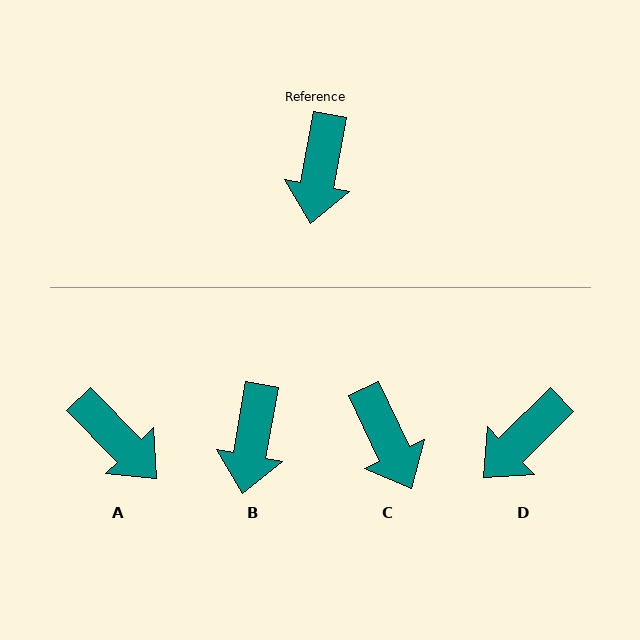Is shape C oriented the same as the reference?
No, it is off by about 36 degrees.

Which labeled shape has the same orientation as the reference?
B.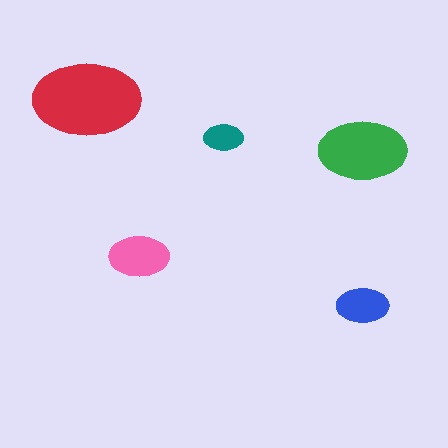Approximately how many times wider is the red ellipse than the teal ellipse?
About 2.5 times wider.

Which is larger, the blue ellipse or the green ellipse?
The green one.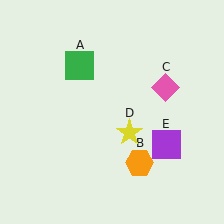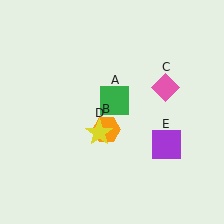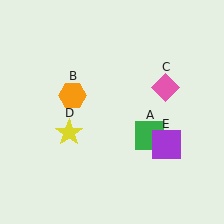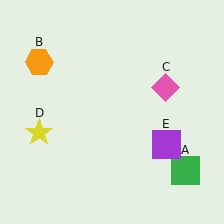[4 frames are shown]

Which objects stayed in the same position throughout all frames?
Pink diamond (object C) and purple square (object E) remained stationary.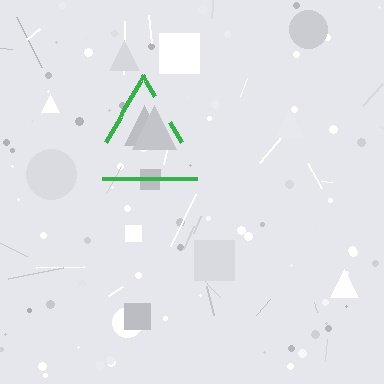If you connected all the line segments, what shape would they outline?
They would outline a triangle.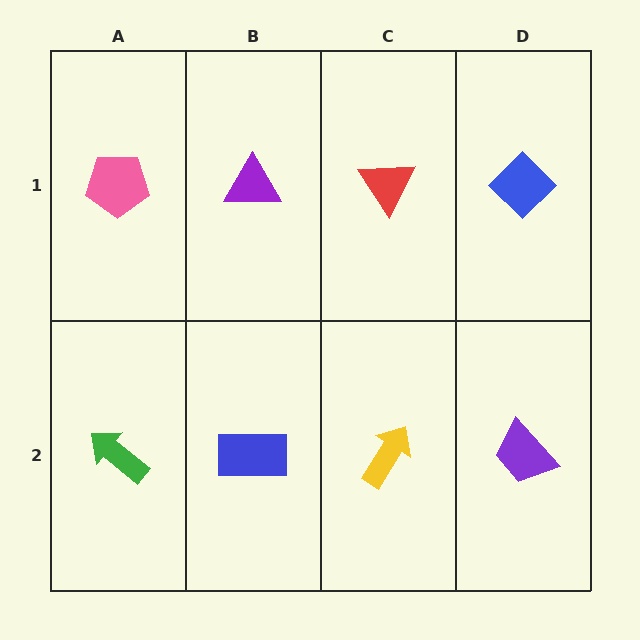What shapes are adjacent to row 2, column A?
A pink pentagon (row 1, column A), a blue rectangle (row 2, column B).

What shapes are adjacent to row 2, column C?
A red triangle (row 1, column C), a blue rectangle (row 2, column B), a purple trapezoid (row 2, column D).